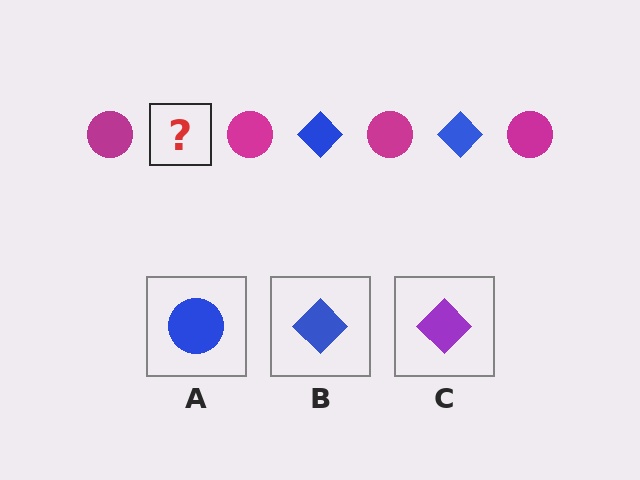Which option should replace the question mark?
Option B.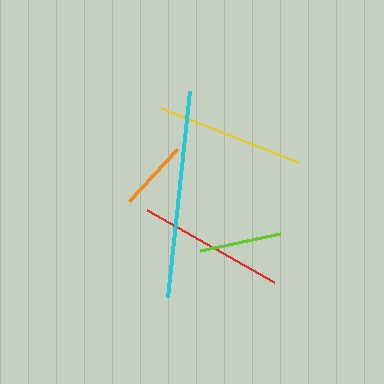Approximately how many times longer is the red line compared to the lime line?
The red line is approximately 1.8 times the length of the lime line.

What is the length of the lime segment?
The lime segment is approximately 82 pixels long.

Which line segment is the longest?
The cyan line is the longest at approximately 208 pixels.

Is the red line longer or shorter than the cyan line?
The cyan line is longer than the red line.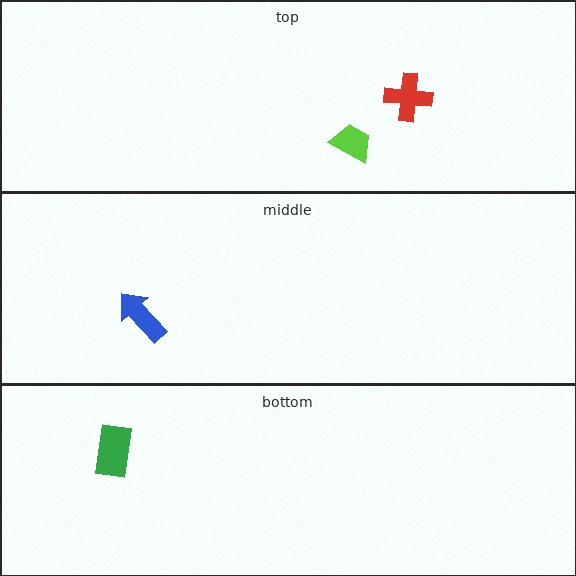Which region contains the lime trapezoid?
The top region.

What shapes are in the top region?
The red cross, the lime trapezoid.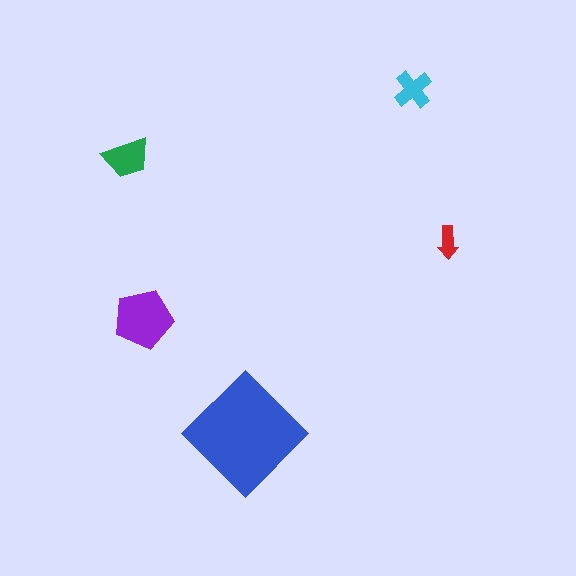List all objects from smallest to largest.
The red arrow, the cyan cross, the green trapezoid, the purple pentagon, the blue diamond.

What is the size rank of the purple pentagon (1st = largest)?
2nd.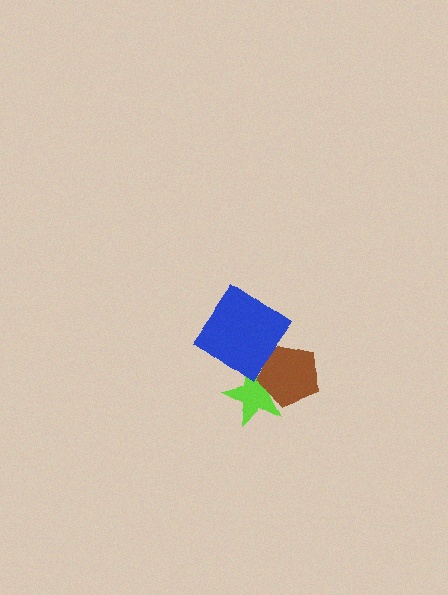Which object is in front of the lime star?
The brown pentagon is in front of the lime star.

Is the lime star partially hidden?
Yes, it is partially covered by another shape.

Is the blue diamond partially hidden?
No, no other shape covers it.